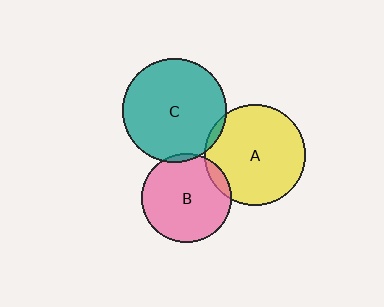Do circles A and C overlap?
Yes.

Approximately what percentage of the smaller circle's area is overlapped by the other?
Approximately 5%.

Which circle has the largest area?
Circle C (teal).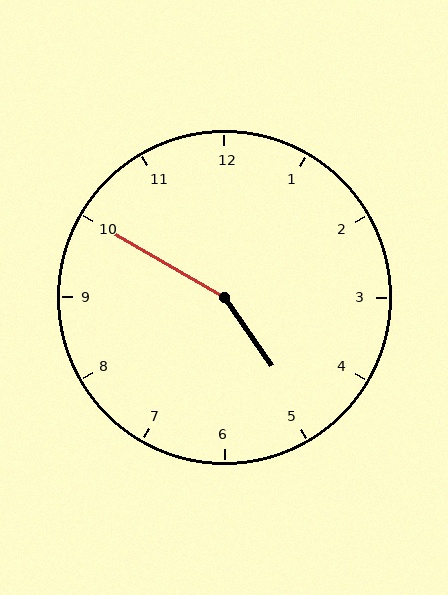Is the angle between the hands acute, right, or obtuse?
It is obtuse.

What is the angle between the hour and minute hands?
Approximately 155 degrees.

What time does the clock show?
4:50.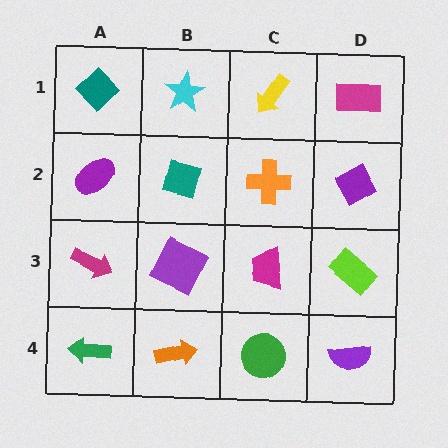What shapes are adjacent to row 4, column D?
A lime rectangle (row 3, column D), a green circle (row 4, column C).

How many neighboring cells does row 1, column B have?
3.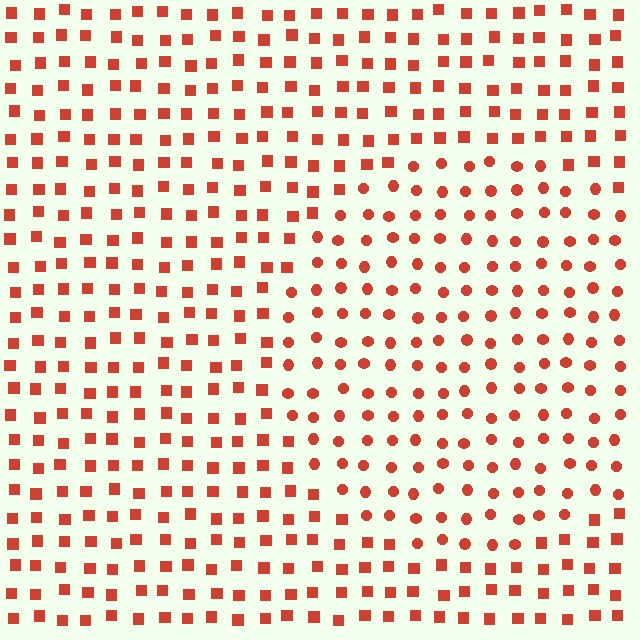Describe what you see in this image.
The image is filled with small red elements arranged in a uniform grid. A circle-shaped region contains circles, while the surrounding area contains squares. The boundary is defined purely by the change in element shape.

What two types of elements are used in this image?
The image uses circles inside the circle region and squares outside it.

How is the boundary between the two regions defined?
The boundary is defined by a change in element shape: circles inside vs. squares outside. All elements share the same color and spacing.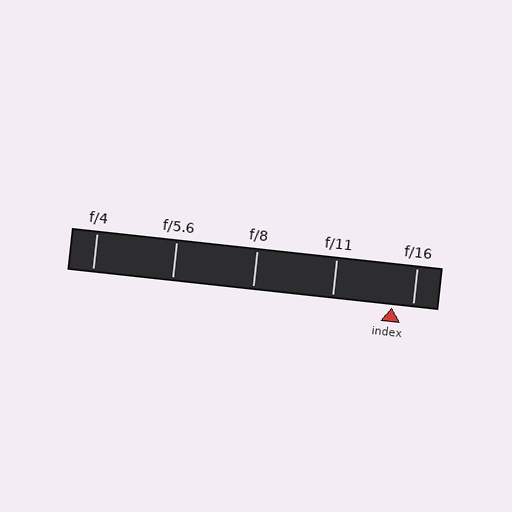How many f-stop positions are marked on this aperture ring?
There are 5 f-stop positions marked.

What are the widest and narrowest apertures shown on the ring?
The widest aperture shown is f/4 and the narrowest is f/16.